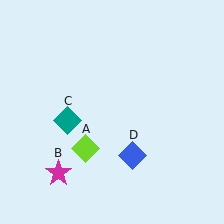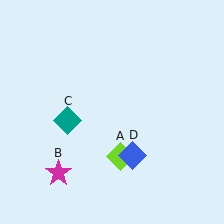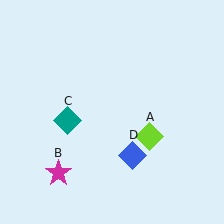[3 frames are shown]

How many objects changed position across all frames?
1 object changed position: lime diamond (object A).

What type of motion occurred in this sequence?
The lime diamond (object A) rotated counterclockwise around the center of the scene.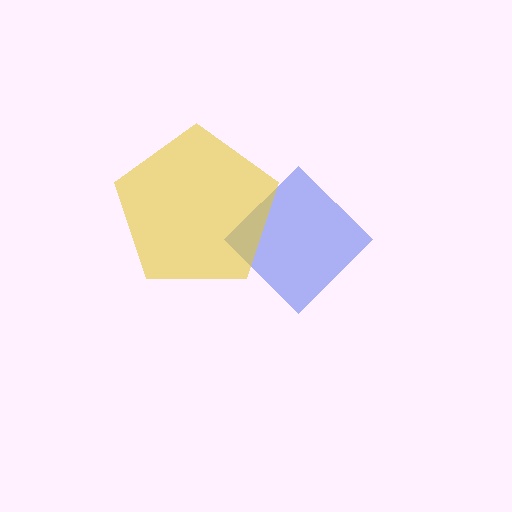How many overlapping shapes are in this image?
There are 2 overlapping shapes in the image.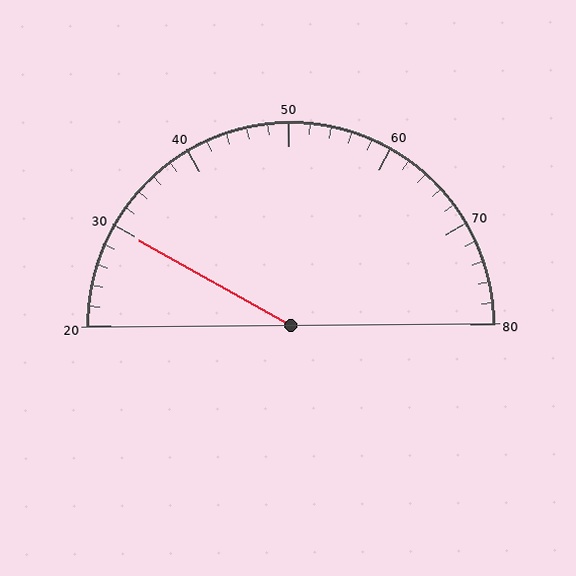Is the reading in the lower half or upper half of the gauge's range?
The reading is in the lower half of the range (20 to 80).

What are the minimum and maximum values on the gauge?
The gauge ranges from 20 to 80.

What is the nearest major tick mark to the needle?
The nearest major tick mark is 30.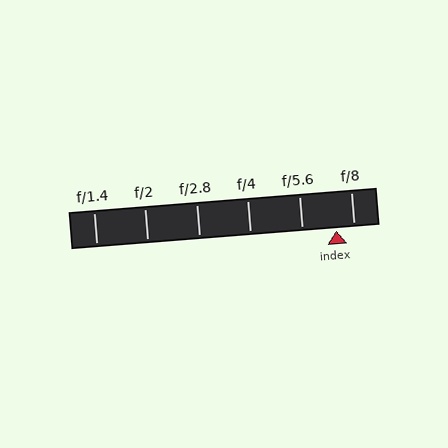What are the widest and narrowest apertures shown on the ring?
The widest aperture shown is f/1.4 and the narrowest is f/8.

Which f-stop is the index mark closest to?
The index mark is closest to f/8.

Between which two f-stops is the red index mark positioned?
The index mark is between f/5.6 and f/8.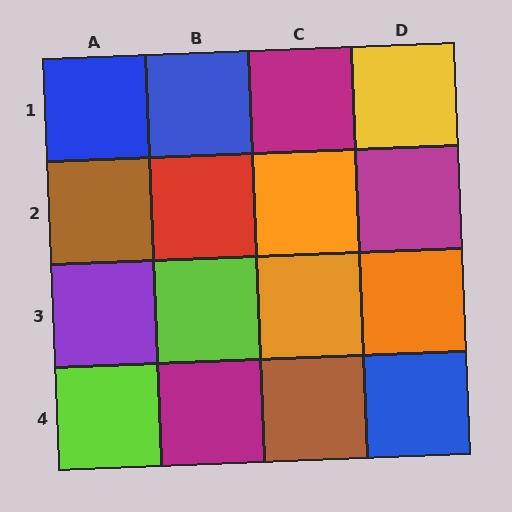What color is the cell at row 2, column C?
Orange.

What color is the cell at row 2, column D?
Magenta.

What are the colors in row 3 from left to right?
Purple, lime, orange, orange.